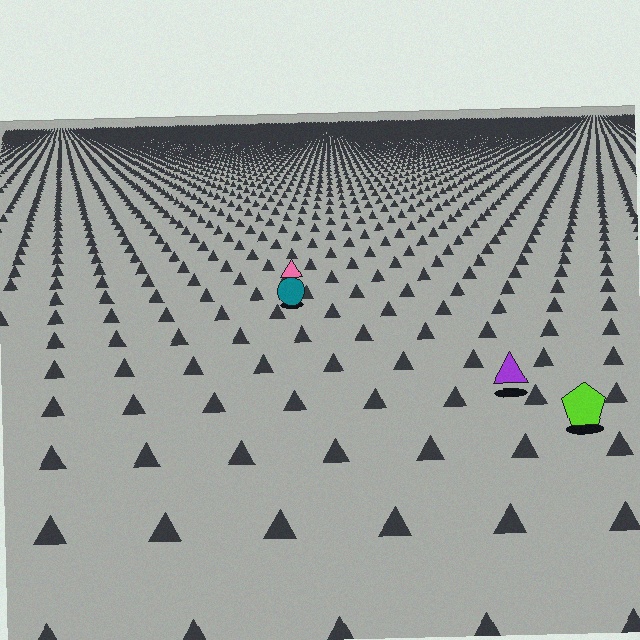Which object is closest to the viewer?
The lime pentagon is closest. The texture marks near it are larger and more spread out.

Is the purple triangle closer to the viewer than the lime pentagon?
No. The lime pentagon is closer — you can tell from the texture gradient: the ground texture is coarser near it.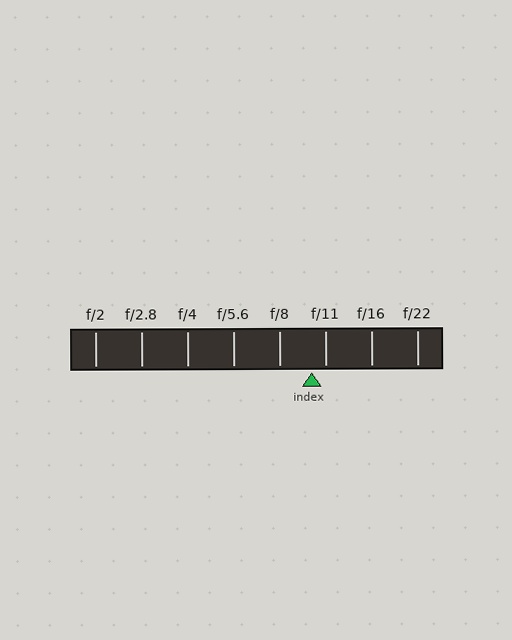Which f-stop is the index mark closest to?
The index mark is closest to f/11.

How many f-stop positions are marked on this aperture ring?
There are 8 f-stop positions marked.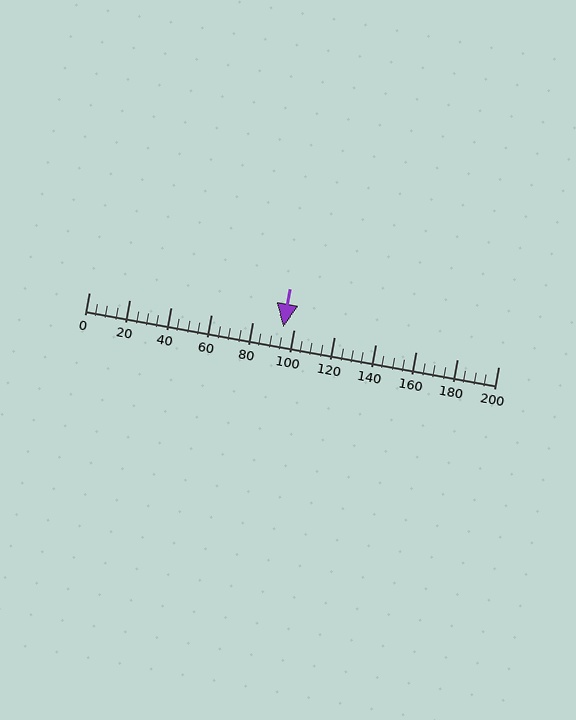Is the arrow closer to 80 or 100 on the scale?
The arrow is closer to 100.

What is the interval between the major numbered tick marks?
The major tick marks are spaced 20 units apart.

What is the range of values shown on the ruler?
The ruler shows values from 0 to 200.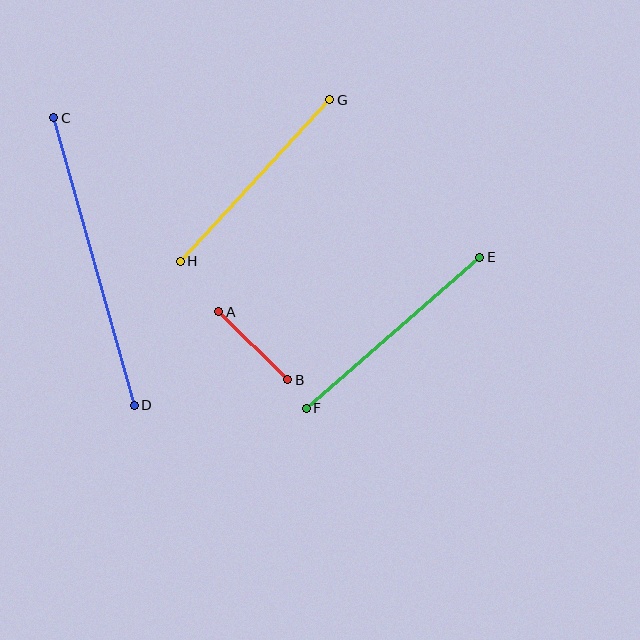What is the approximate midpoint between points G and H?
The midpoint is at approximately (255, 180) pixels.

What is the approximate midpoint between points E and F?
The midpoint is at approximately (393, 333) pixels.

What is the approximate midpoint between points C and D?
The midpoint is at approximately (94, 261) pixels.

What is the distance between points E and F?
The distance is approximately 230 pixels.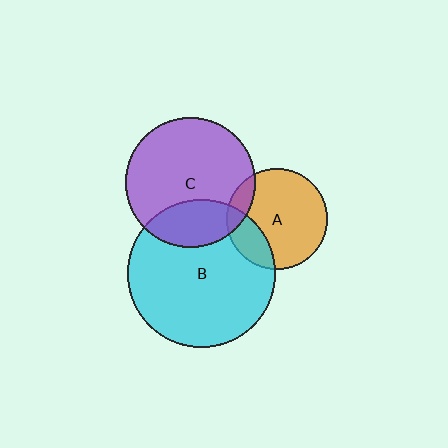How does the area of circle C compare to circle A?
Approximately 1.7 times.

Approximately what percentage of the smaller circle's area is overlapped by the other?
Approximately 10%.